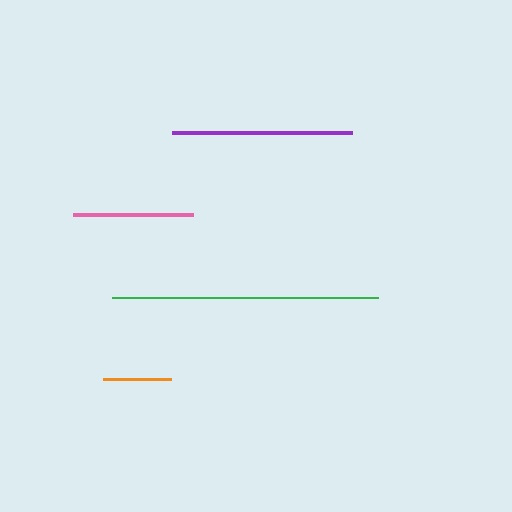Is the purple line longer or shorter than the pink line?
The purple line is longer than the pink line.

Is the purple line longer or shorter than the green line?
The green line is longer than the purple line.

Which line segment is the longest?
The green line is the longest at approximately 266 pixels.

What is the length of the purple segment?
The purple segment is approximately 179 pixels long.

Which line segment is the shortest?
The orange line is the shortest at approximately 69 pixels.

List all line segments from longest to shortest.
From longest to shortest: green, purple, pink, orange.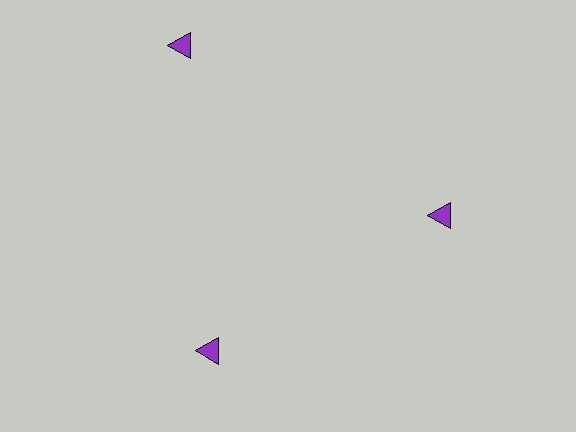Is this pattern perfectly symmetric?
No. The 3 purple triangles are arranged in a ring, but one element near the 11 o'clock position is pushed outward from the center, breaking the 3-fold rotational symmetry.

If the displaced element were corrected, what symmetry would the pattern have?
It would have 3-fold rotational symmetry — the pattern would map onto itself every 120 degrees.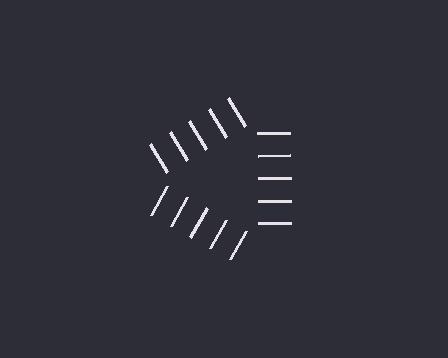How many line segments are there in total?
15 — 5 along each of the 3 edges.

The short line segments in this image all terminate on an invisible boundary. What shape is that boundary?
An illusory triangle — the line segments terminate on its edges but no continuous stroke is drawn.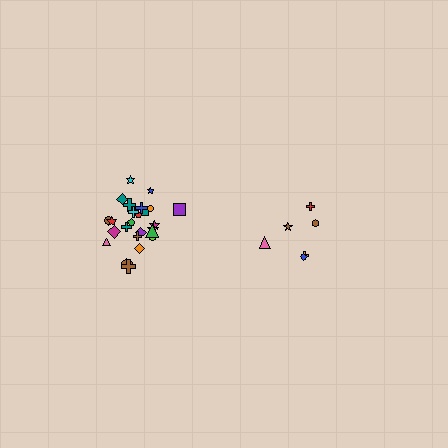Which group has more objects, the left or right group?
The left group.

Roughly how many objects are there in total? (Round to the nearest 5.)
Roughly 30 objects in total.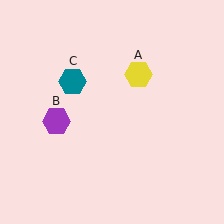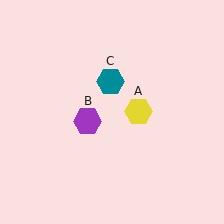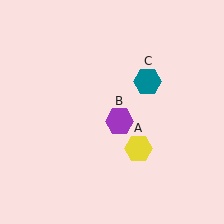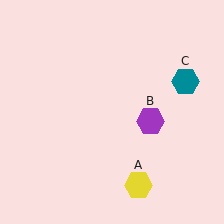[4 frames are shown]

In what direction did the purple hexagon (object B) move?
The purple hexagon (object B) moved right.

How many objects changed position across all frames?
3 objects changed position: yellow hexagon (object A), purple hexagon (object B), teal hexagon (object C).